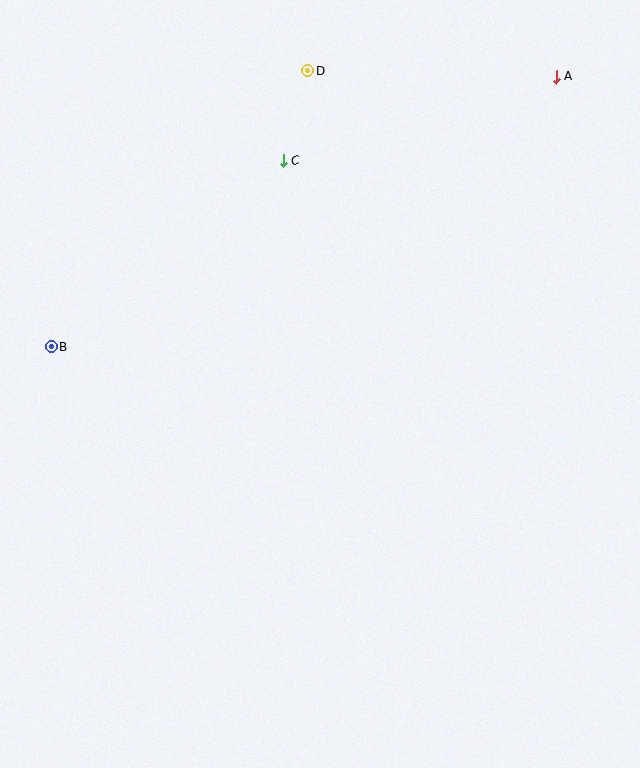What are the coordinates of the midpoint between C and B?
The midpoint between C and B is at (167, 254).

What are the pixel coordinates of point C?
Point C is at (283, 160).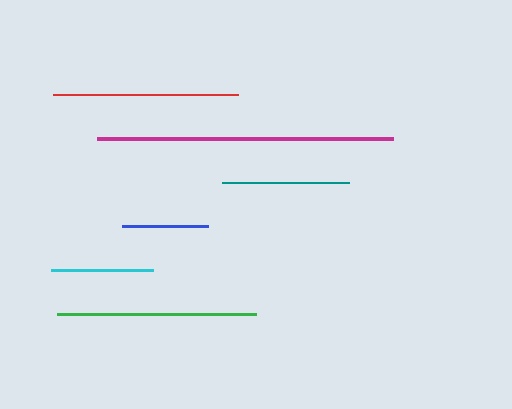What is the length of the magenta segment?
The magenta segment is approximately 296 pixels long.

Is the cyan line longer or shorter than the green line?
The green line is longer than the cyan line.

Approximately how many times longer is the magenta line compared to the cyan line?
The magenta line is approximately 2.9 times the length of the cyan line.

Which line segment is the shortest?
The blue line is the shortest at approximately 86 pixels.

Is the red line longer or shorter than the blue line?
The red line is longer than the blue line.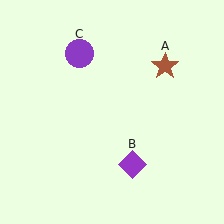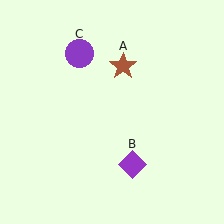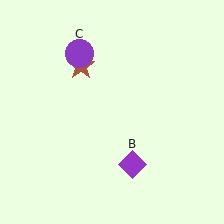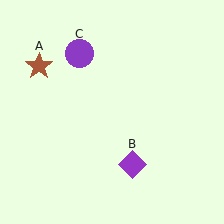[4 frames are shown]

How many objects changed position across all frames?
1 object changed position: brown star (object A).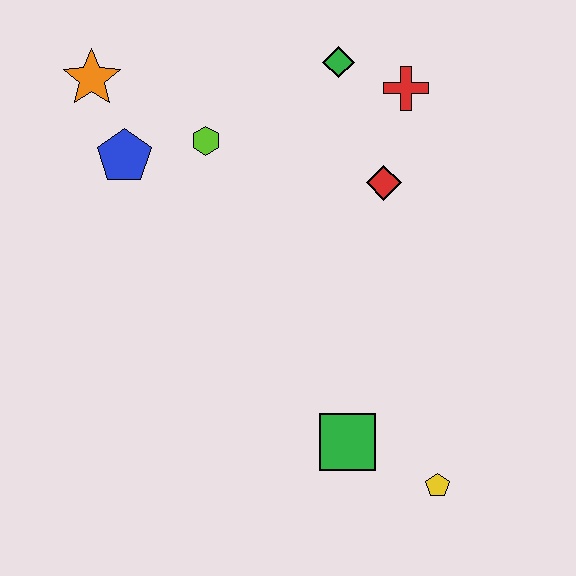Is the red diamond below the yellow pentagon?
No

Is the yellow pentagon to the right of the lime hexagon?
Yes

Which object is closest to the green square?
The yellow pentagon is closest to the green square.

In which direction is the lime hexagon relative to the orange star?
The lime hexagon is to the right of the orange star.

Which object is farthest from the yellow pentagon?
The orange star is farthest from the yellow pentagon.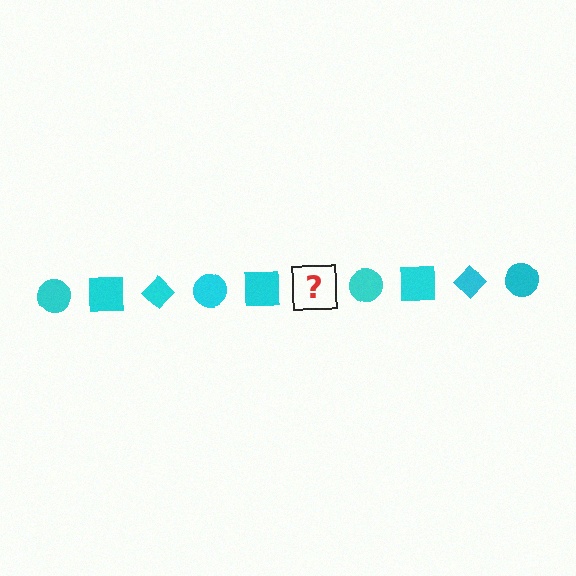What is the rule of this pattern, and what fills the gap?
The rule is that the pattern cycles through circle, square, diamond shapes in cyan. The gap should be filled with a cyan diamond.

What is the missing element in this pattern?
The missing element is a cyan diamond.